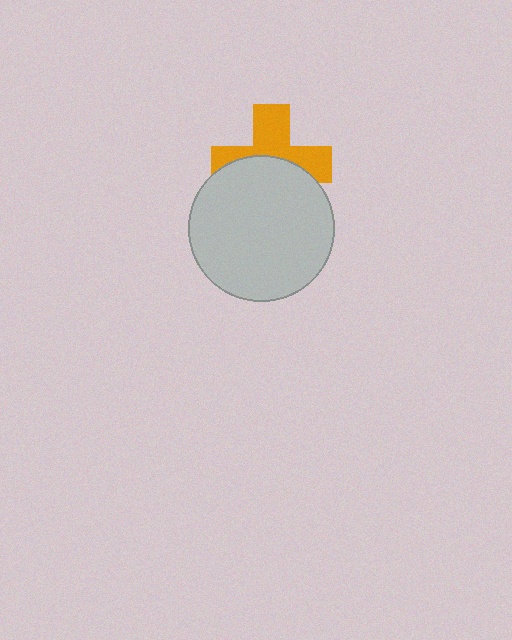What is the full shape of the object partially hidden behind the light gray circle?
The partially hidden object is an orange cross.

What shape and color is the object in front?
The object in front is a light gray circle.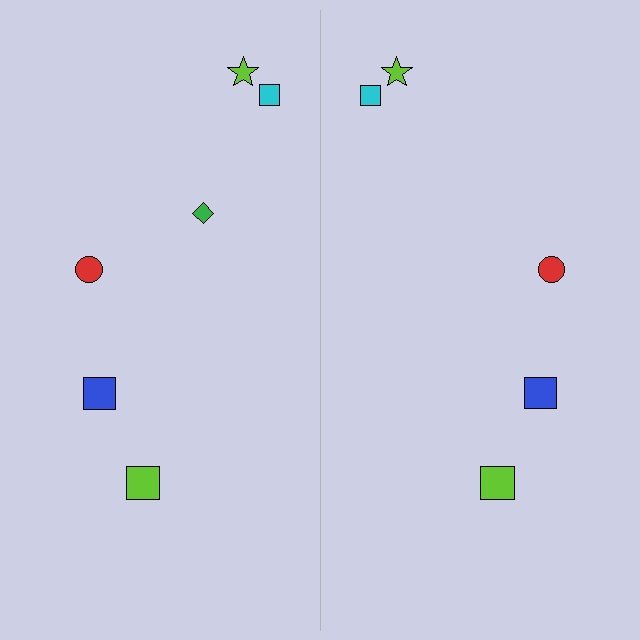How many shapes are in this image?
There are 11 shapes in this image.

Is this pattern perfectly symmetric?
No, the pattern is not perfectly symmetric. A green diamond is missing from the right side.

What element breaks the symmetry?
A green diamond is missing from the right side.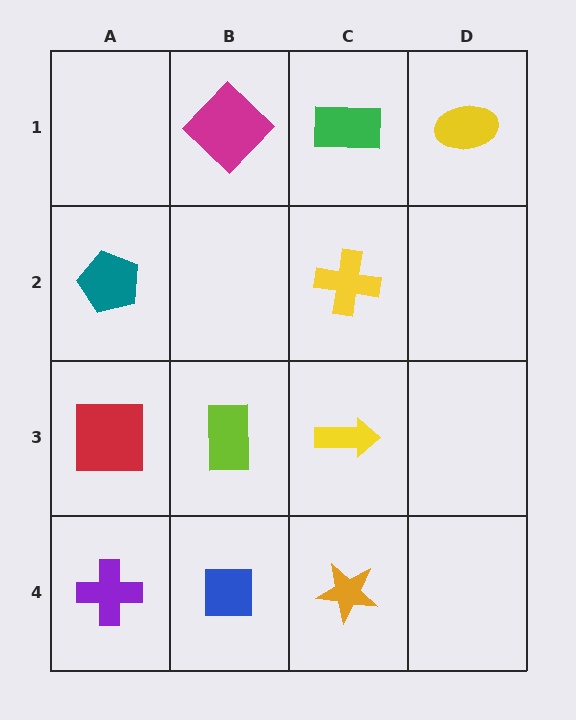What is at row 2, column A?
A teal pentagon.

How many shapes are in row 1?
3 shapes.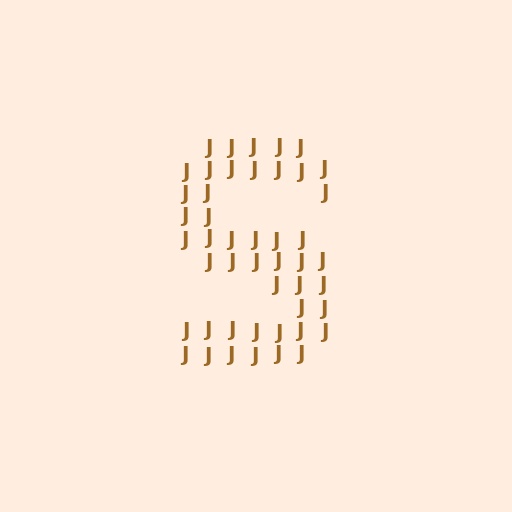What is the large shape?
The large shape is the letter S.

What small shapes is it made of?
It is made of small letter J's.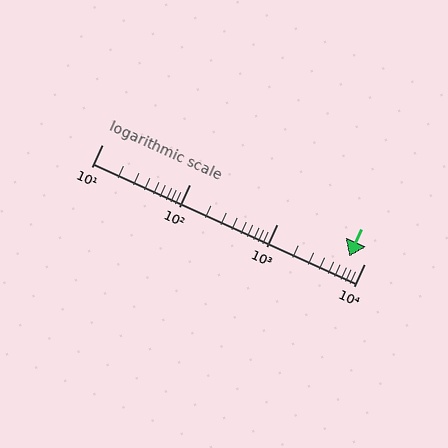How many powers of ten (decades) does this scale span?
The scale spans 3 decades, from 10 to 10000.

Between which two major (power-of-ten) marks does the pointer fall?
The pointer is between 1000 and 10000.